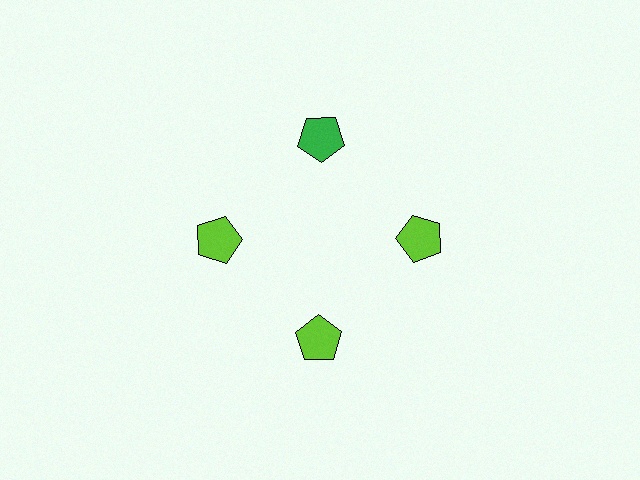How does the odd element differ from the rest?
It has a different color: green instead of lime.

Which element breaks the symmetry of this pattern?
The green pentagon at roughly the 12 o'clock position breaks the symmetry. All other shapes are lime pentagons.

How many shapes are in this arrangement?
There are 4 shapes arranged in a ring pattern.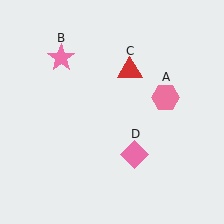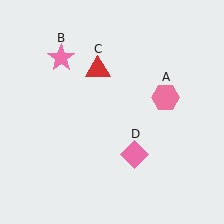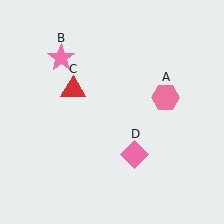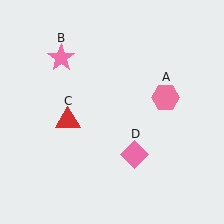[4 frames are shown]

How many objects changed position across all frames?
1 object changed position: red triangle (object C).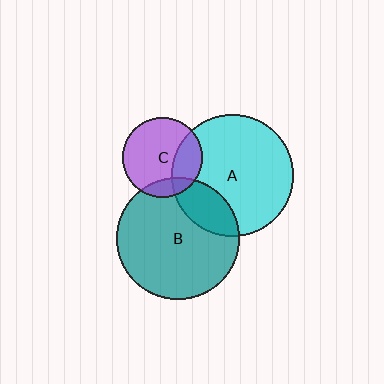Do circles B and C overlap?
Yes.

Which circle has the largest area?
Circle B (teal).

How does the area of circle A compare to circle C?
Approximately 2.4 times.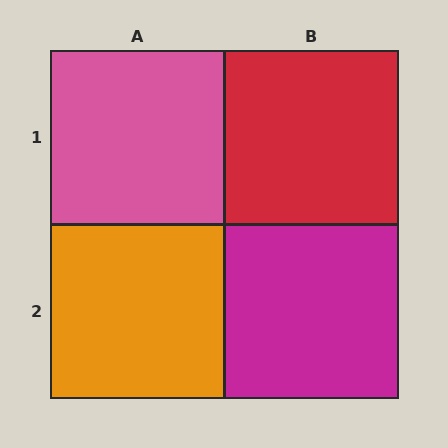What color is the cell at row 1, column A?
Pink.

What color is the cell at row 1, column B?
Red.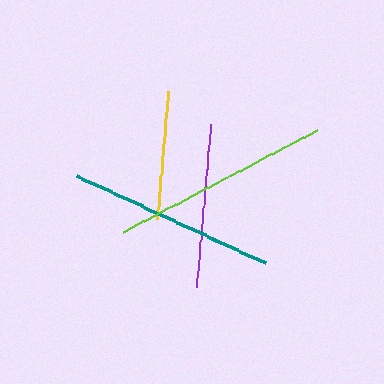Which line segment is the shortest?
The yellow line is the shortest at approximately 128 pixels.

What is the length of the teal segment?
The teal segment is approximately 208 pixels long.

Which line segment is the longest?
The lime line is the longest at approximately 219 pixels.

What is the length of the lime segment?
The lime segment is approximately 219 pixels long.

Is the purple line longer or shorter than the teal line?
The teal line is longer than the purple line.